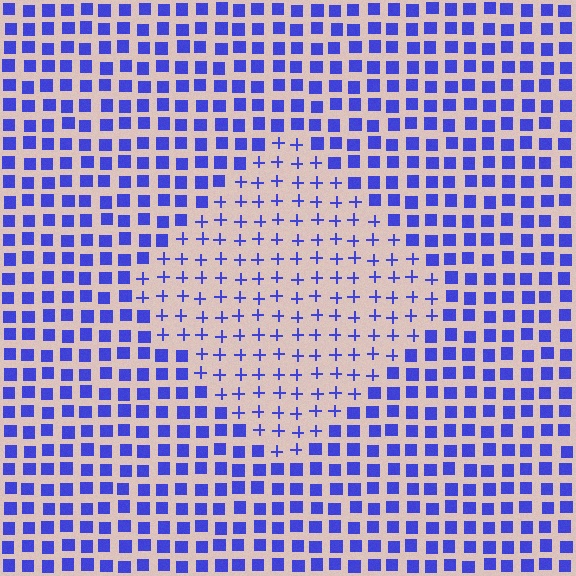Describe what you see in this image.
The image is filled with small blue elements arranged in a uniform grid. A diamond-shaped region contains plus signs, while the surrounding area contains squares. The boundary is defined purely by the change in element shape.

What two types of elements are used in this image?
The image uses plus signs inside the diamond region and squares outside it.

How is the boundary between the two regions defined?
The boundary is defined by a change in element shape: plus signs inside vs. squares outside. All elements share the same color and spacing.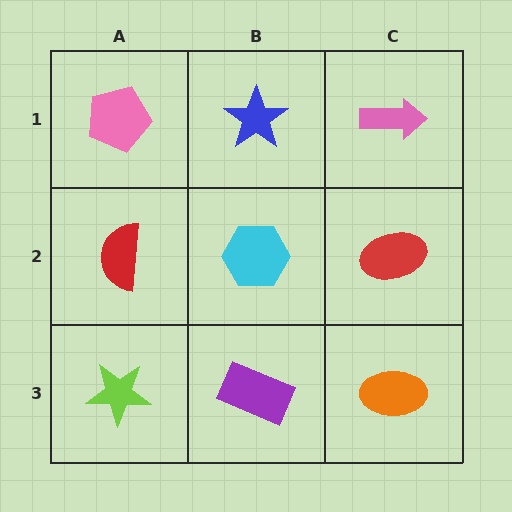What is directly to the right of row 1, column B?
A pink arrow.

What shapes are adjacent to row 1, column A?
A red semicircle (row 2, column A), a blue star (row 1, column B).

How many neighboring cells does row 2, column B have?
4.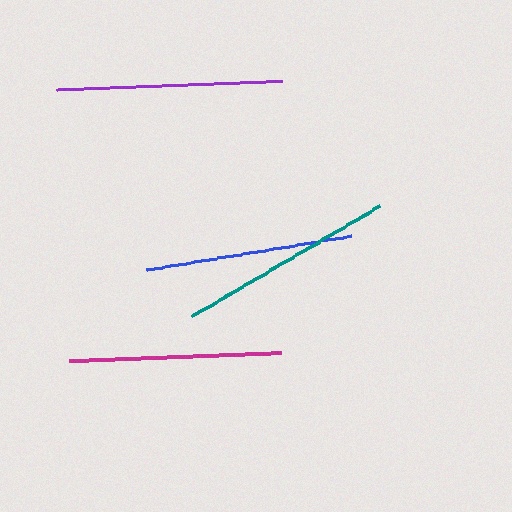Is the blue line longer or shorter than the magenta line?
The magenta line is longer than the blue line.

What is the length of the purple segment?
The purple segment is approximately 225 pixels long.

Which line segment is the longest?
The purple line is the longest at approximately 225 pixels.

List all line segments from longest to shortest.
From longest to shortest: purple, teal, magenta, blue.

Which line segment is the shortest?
The blue line is the shortest at approximately 207 pixels.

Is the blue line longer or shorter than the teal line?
The teal line is longer than the blue line.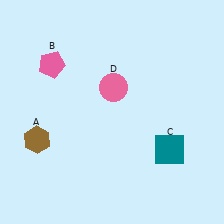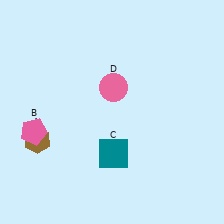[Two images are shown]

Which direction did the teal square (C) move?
The teal square (C) moved left.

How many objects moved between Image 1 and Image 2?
2 objects moved between the two images.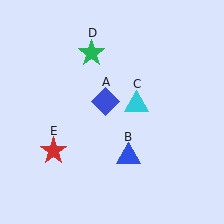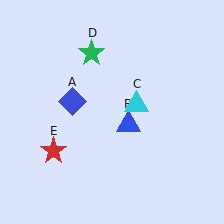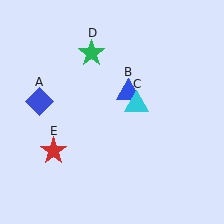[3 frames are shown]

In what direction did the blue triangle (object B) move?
The blue triangle (object B) moved up.